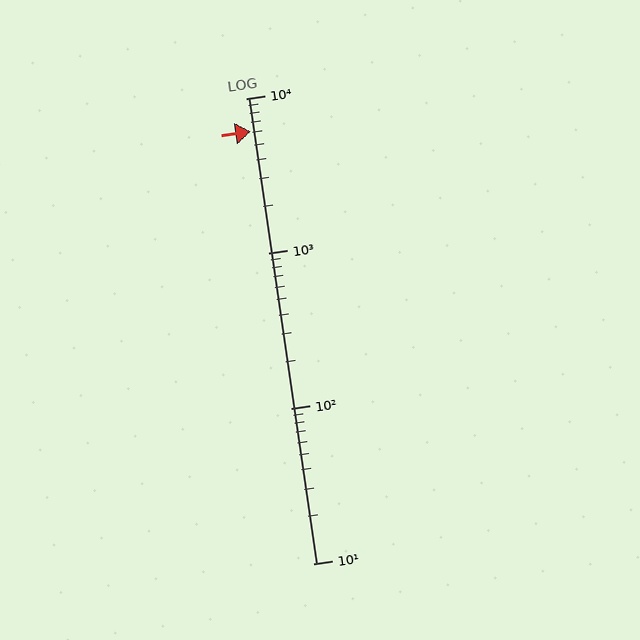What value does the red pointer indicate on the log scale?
The pointer indicates approximately 6100.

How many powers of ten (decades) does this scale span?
The scale spans 3 decades, from 10 to 10000.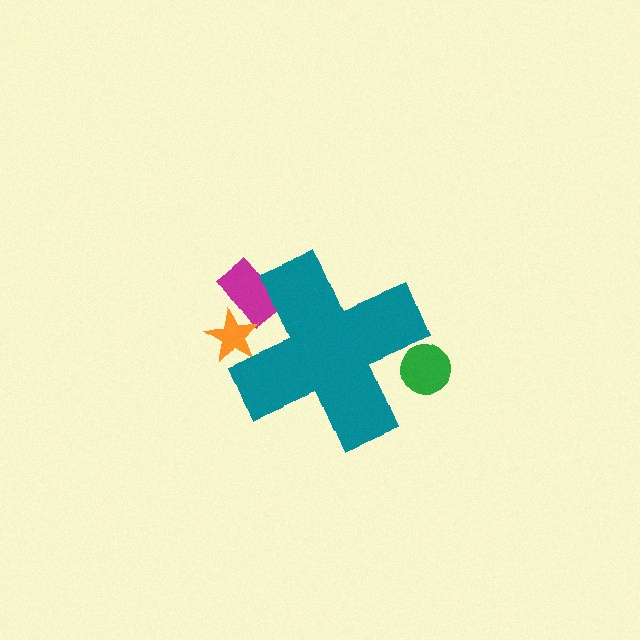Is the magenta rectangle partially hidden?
Yes, the magenta rectangle is partially hidden behind the teal cross.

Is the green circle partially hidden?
Yes, the green circle is partially hidden behind the teal cross.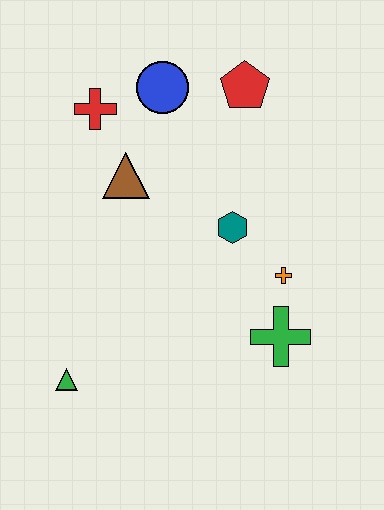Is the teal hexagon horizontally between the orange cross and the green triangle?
Yes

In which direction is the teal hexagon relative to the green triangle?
The teal hexagon is to the right of the green triangle.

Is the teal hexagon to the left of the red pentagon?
Yes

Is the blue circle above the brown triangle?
Yes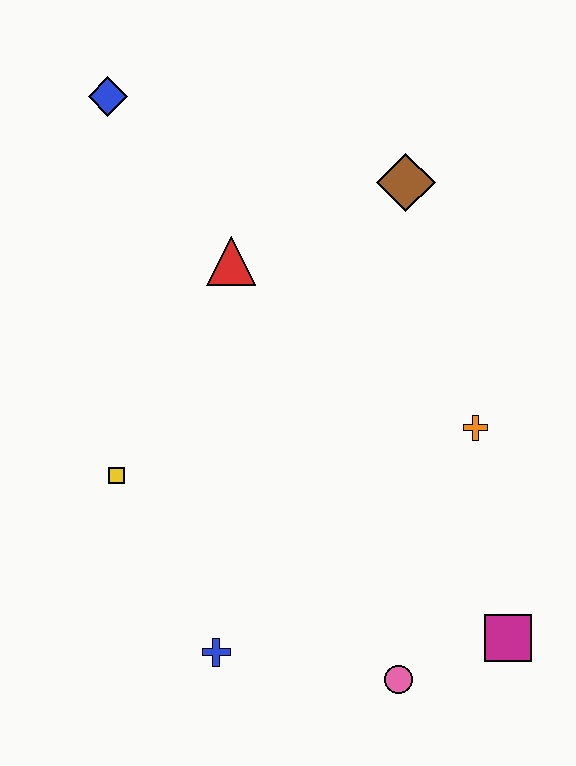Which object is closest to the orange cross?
The magenta square is closest to the orange cross.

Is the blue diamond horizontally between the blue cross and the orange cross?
No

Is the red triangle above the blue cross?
Yes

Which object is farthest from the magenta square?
The blue diamond is farthest from the magenta square.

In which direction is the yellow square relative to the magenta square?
The yellow square is to the left of the magenta square.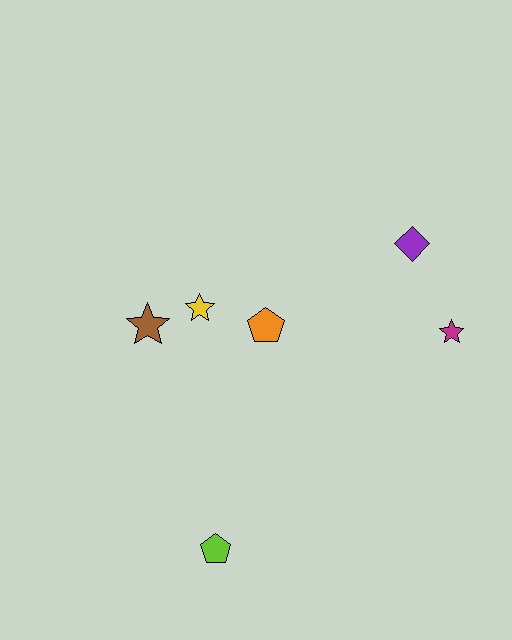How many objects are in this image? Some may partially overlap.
There are 6 objects.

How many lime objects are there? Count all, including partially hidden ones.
There is 1 lime object.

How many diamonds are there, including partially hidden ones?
There is 1 diamond.